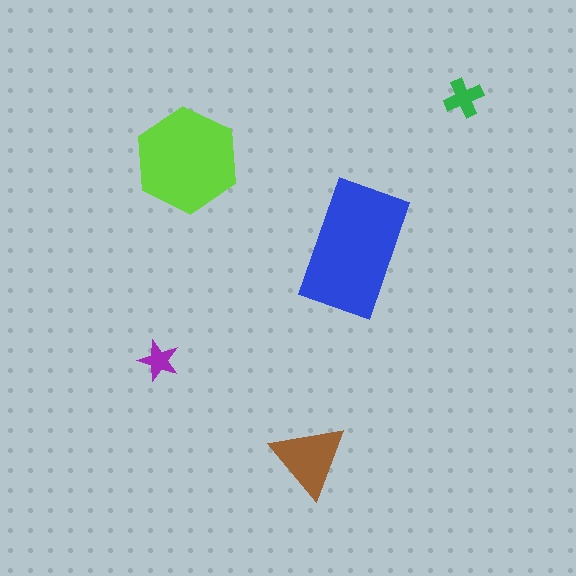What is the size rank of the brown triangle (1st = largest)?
3rd.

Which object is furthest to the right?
The green cross is rightmost.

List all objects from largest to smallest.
The blue rectangle, the lime hexagon, the brown triangle, the green cross, the purple star.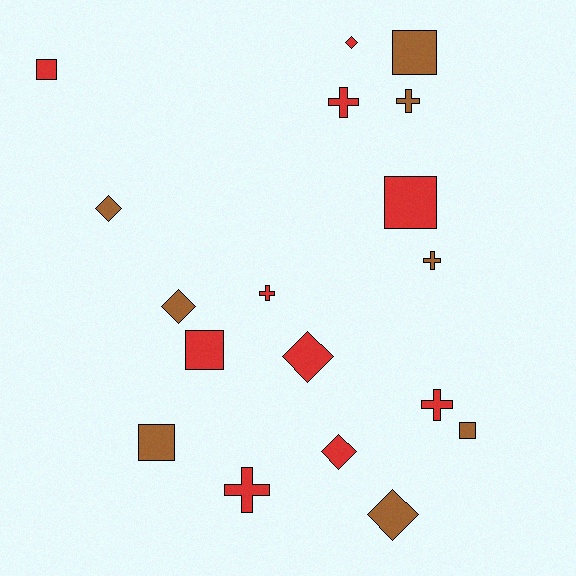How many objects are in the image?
There are 18 objects.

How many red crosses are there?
There are 4 red crosses.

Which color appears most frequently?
Red, with 10 objects.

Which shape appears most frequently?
Diamond, with 6 objects.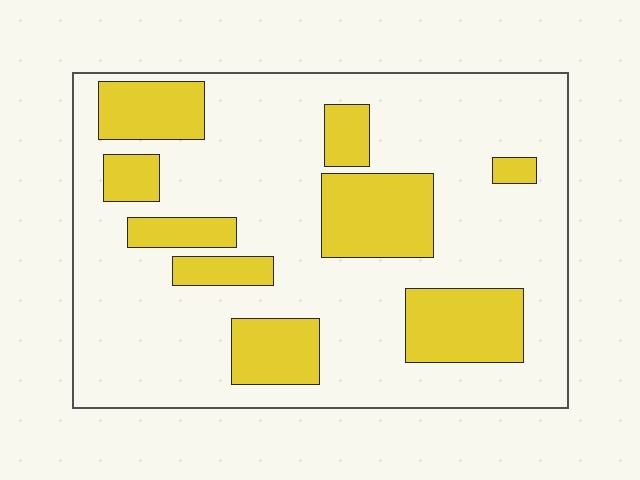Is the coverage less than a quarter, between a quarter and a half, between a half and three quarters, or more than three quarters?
Between a quarter and a half.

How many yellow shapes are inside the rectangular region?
9.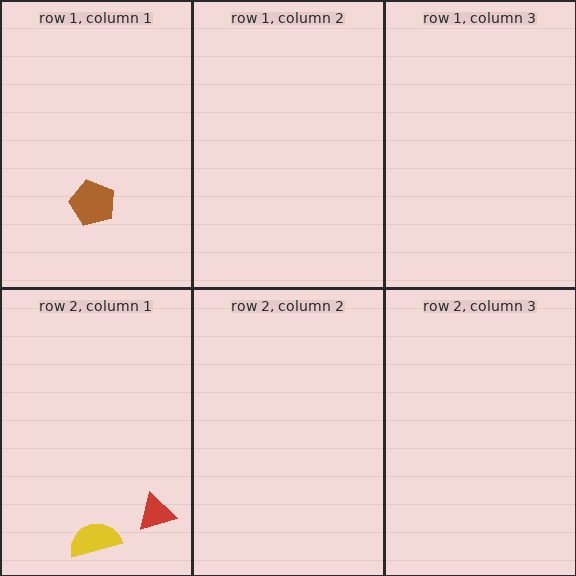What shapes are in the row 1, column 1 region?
The brown pentagon.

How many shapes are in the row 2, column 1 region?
2.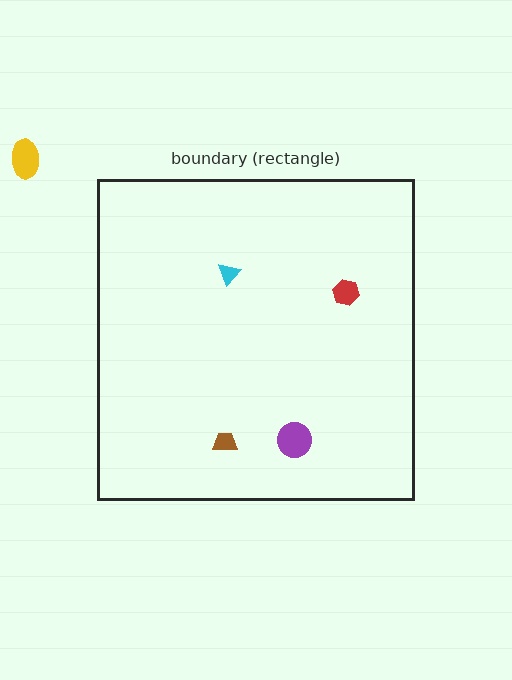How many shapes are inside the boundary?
4 inside, 1 outside.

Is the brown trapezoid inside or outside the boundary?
Inside.